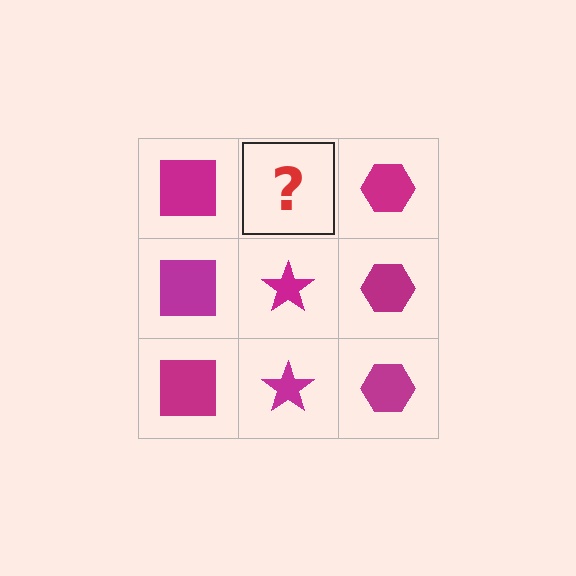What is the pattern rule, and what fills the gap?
The rule is that each column has a consistent shape. The gap should be filled with a magenta star.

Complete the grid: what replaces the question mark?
The question mark should be replaced with a magenta star.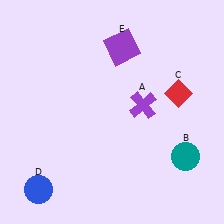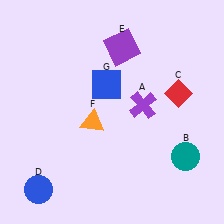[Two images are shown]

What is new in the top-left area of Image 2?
A blue square (G) was added in the top-left area of Image 2.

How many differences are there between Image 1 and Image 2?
There are 2 differences between the two images.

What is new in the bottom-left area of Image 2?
An orange triangle (F) was added in the bottom-left area of Image 2.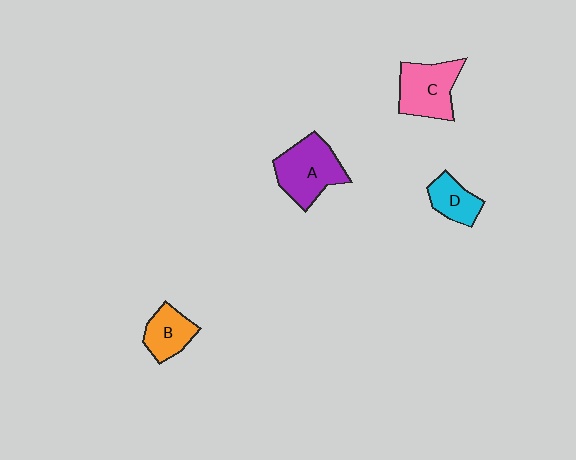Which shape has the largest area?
Shape A (purple).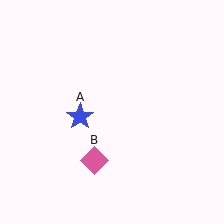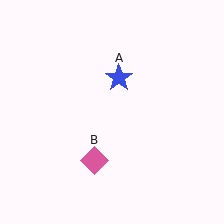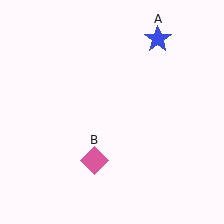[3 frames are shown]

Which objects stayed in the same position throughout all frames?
Pink diamond (object B) remained stationary.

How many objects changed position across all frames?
1 object changed position: blue star (object A).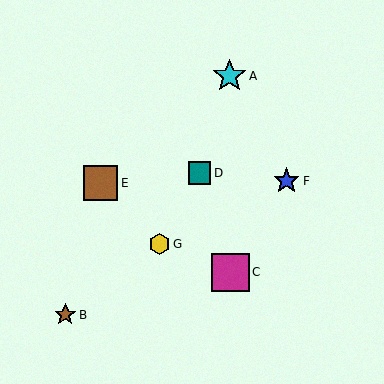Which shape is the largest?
The magenta square (labeled C) is the largest.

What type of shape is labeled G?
Shape G is a yellow hexagon.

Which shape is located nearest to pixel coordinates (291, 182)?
The blue star (labeled F) at (286, 181) is nearest to that location.